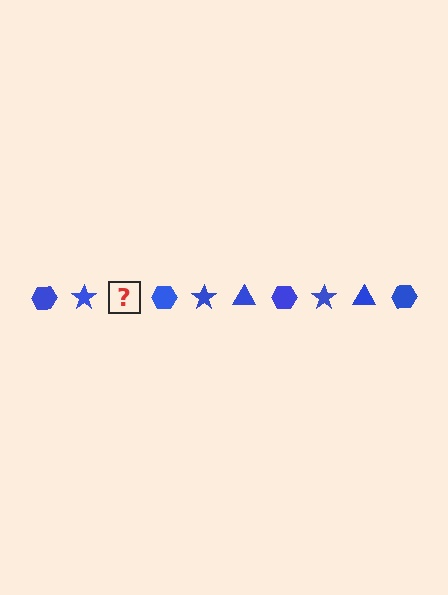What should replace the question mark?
The question mark should be replaced with a blue triangle.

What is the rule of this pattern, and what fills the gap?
The rule is that the pattern cycles through hexagon, star, triangle shapes in blue. The gap should be filled with a blue triangle.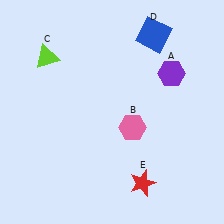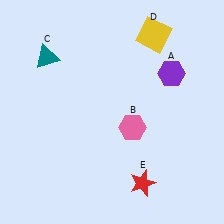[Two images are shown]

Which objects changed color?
C changed from lime to teal. D changed from blue to yellow.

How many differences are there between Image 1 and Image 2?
There are 2 differences between the two images.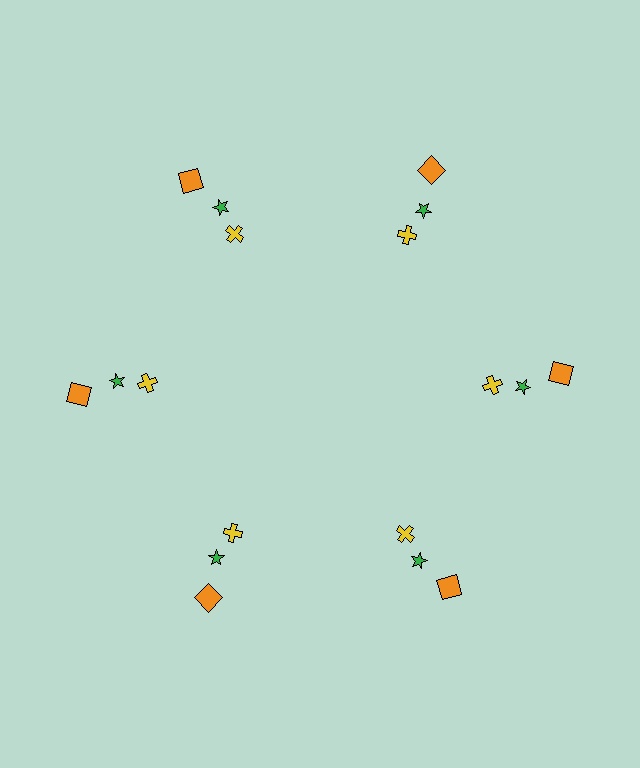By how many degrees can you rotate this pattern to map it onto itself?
The pattern maps onto itself every 60 degrees of rotation.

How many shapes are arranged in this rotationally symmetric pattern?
There are 18 shapes, arranged in 6 groups of 3.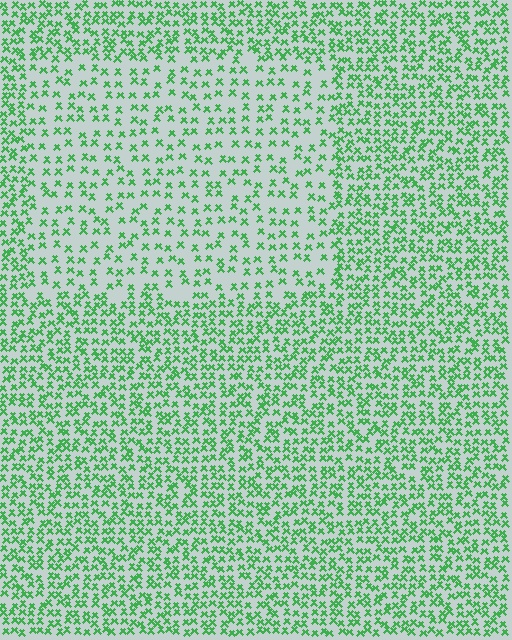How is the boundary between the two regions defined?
The boundary is defined by a change in element density (approximately 1.9x ratio). All elements are the same color, size, and shape.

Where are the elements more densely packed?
The elements are more densely packed outside the rectangle boundary.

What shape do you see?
I see a rectangle.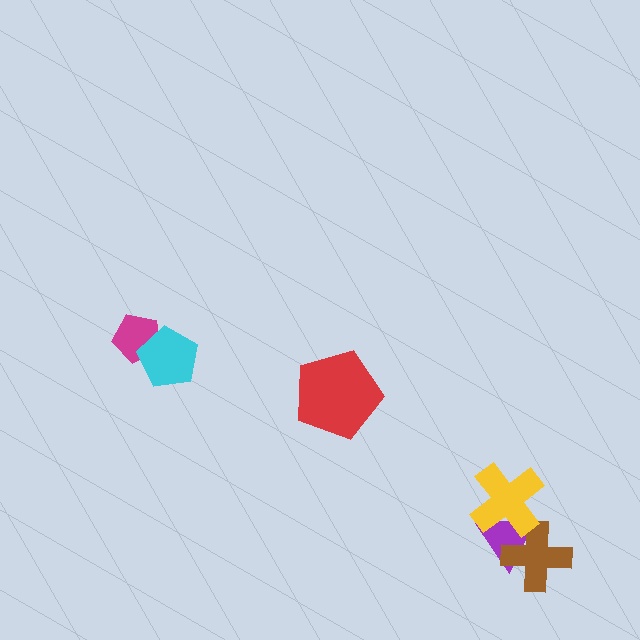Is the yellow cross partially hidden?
No, no other shape covers it.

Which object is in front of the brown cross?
The yellow cross is in front of the brown cross.